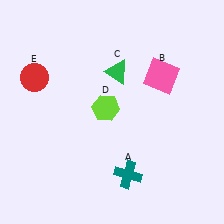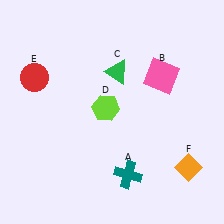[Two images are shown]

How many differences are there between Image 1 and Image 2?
There is 1 difference between the two images.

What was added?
An orange diamond (F) was added in Image 2.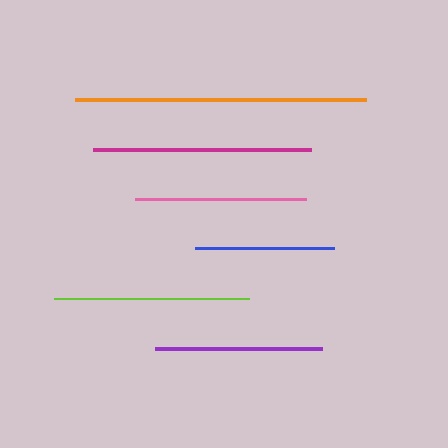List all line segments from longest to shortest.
From longest to shortest: orange, magenta, lime, pink, purple, blue.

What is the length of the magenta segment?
The magenta segment is approximately 218 pixels long.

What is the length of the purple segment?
The purple segment is approximately 168 pixels long.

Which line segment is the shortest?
The blue line is the shortest at approximately 138 pixels.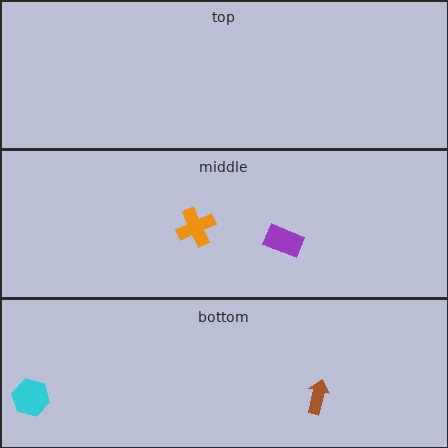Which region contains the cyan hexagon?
The bottom region.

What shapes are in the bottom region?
The cyan hexagon, the brown arrow.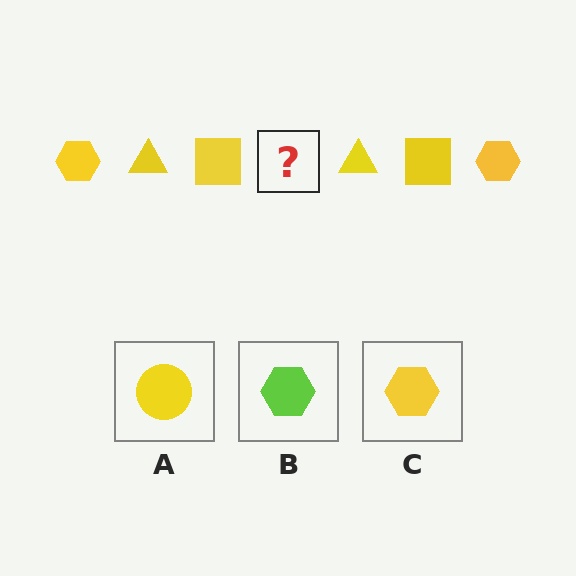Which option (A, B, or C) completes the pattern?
C.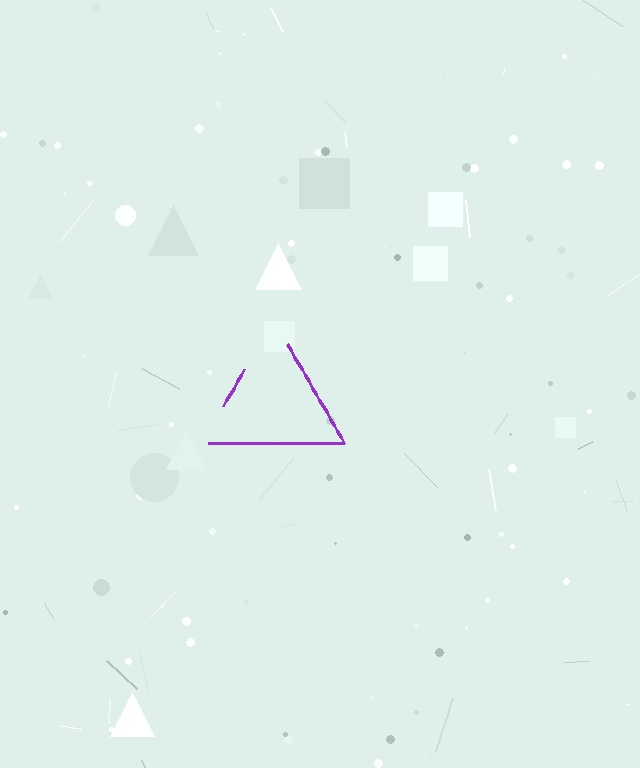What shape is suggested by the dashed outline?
The dashed outline suggests a triangle.